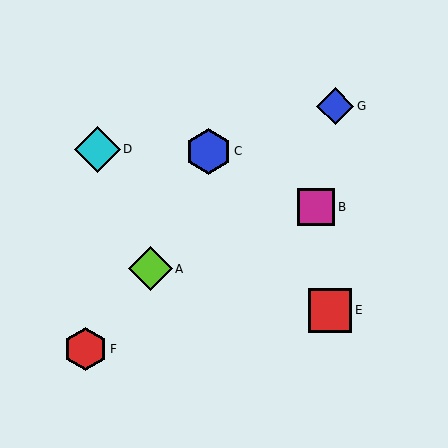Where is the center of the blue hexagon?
The center of the blue hexagon is at (208, 151).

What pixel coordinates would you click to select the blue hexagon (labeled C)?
Click at (208, 151) to select the blue hexagon C.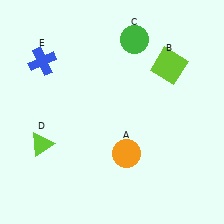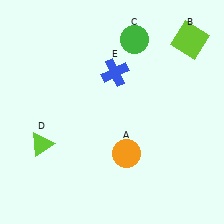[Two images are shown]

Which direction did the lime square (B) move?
The lime square (B) moved up.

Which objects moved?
The objects that moved are: the lime square (B), the blue cross (E).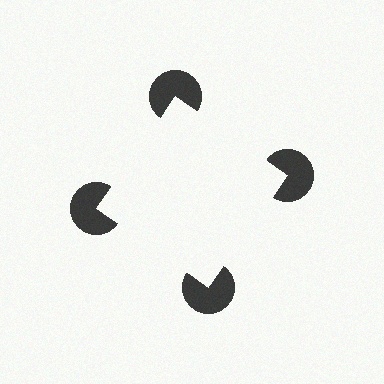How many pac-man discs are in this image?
There are 4 — one at each vertex of the illusory square.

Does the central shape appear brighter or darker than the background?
It typically appears slightly brighter than the background, even though no actual brightness change is drawn.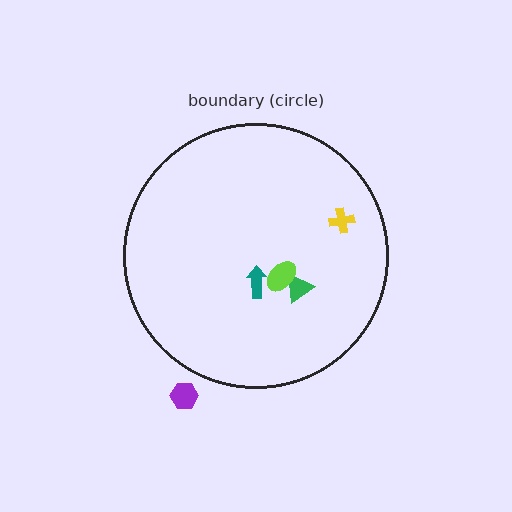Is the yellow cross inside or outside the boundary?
Inside.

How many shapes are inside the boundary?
4 inside, 1 outside.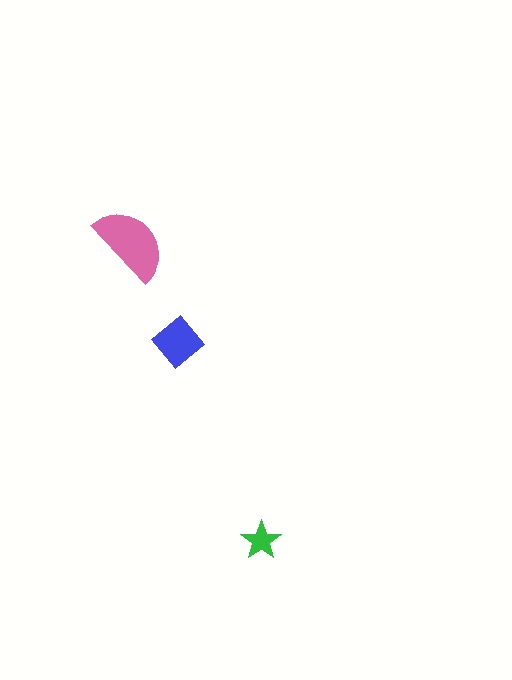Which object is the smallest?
The green star.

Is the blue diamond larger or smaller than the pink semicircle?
Smaller.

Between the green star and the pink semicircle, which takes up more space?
The pink semicircle.